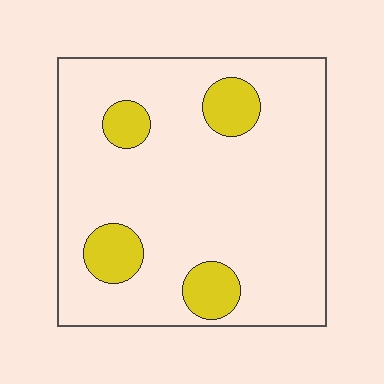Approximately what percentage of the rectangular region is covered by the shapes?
Approximately 15%.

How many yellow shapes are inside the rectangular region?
4.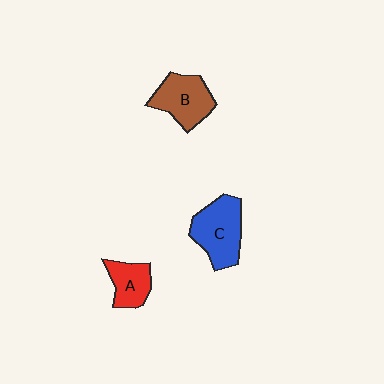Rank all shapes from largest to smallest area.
From largest to smallest: C (blue), B (brown), A (red).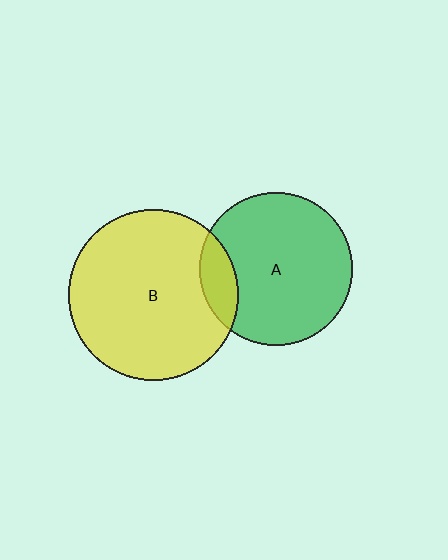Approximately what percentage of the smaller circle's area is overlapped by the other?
Approximately 15%.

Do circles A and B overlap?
Yes.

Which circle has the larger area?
Circle B (yellow).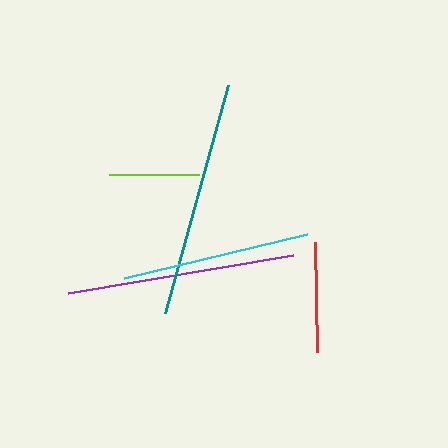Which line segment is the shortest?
The lime line is the shortest at approximately 90 pixels.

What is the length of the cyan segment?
The cyan segment is approximately 188 pixels long.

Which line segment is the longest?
The teal line is the longest at approximately 236 pixels.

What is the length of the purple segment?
The purple segment is approximately 228 pixels long.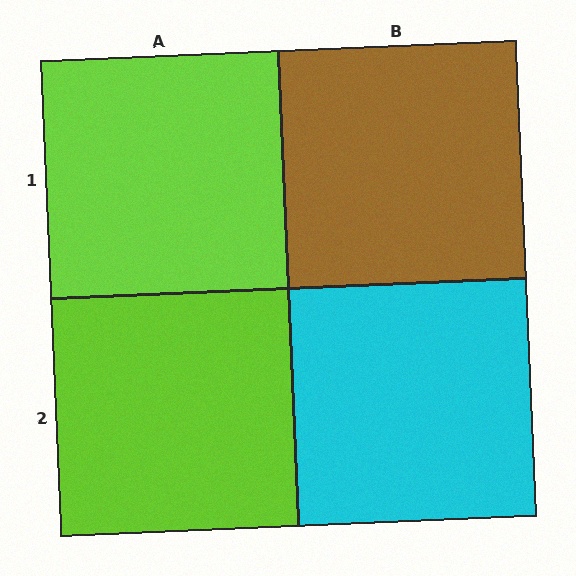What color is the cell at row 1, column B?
Brown.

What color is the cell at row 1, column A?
Lime.